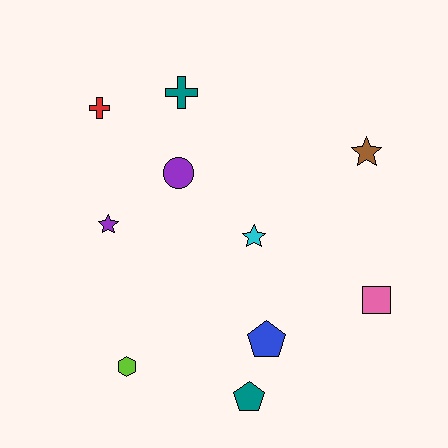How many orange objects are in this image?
There are no orange objects.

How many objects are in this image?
There are 10 objects.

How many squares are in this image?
There is 1 square.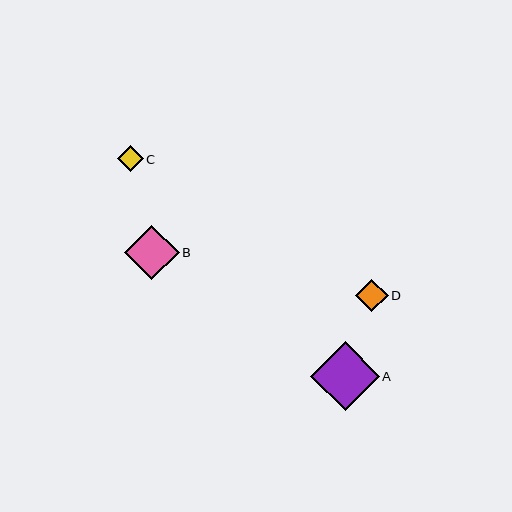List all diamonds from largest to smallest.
From largest to smallest: A, B, D, C.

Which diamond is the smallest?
Diamond C is the smallest with a size of approximately 26 pixels.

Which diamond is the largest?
Diamond A is the largest with a size of approximately 68 pixels.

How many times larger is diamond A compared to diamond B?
Diamond A is approximately 1.3 times the size of diamond B.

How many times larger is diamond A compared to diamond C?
Diamond A is approximately 2.7 times the size of diamond C.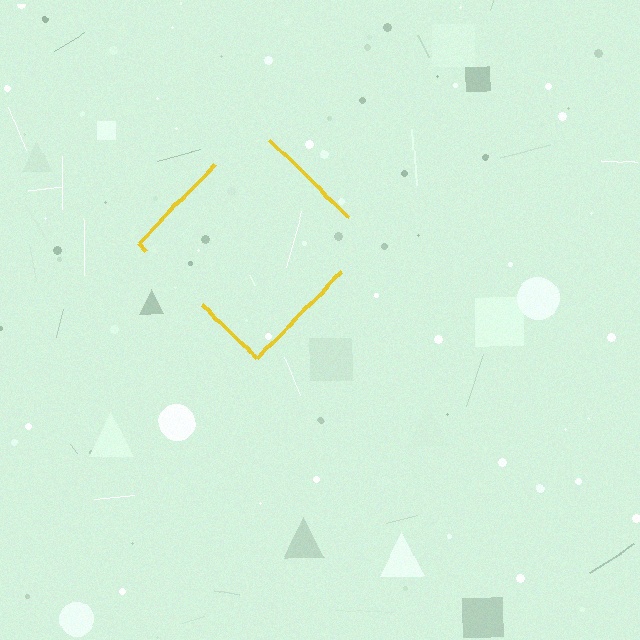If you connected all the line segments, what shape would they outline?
They would outline a diamond.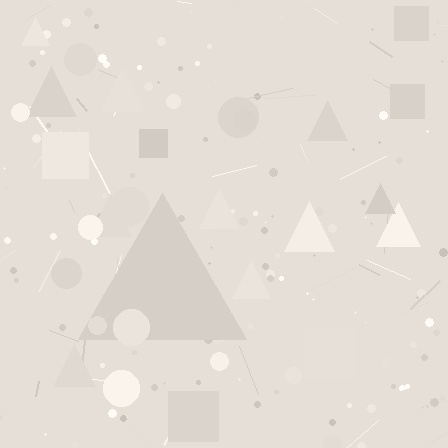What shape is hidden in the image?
A triangle is hidden in the image.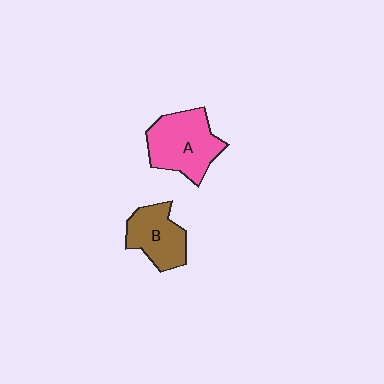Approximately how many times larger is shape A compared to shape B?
Approximately 1.3 times.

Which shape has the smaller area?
Shape B (brown).